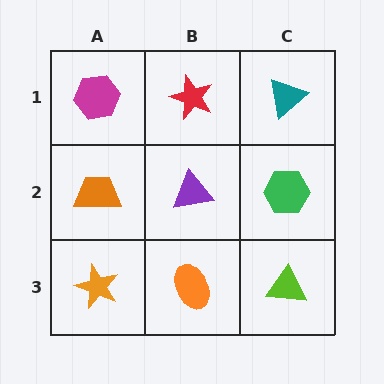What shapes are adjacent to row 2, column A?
A magenta hexagon (row 1, column A), an orange star (row 3, column A), a purple triangle (row 2, column B).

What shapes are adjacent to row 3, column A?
An orange trapezoid (row 2, column A), an orange ellipse (row 3, column B).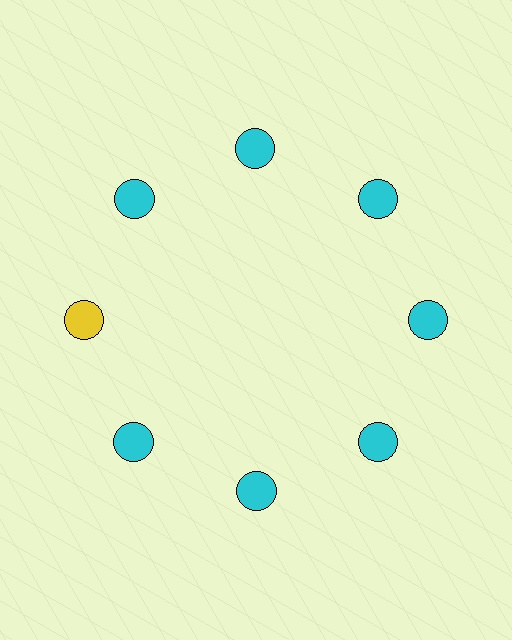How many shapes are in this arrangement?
There are 8 shapes arranged in a ring pattern.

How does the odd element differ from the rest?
It has a different color: yellow instead of cyan.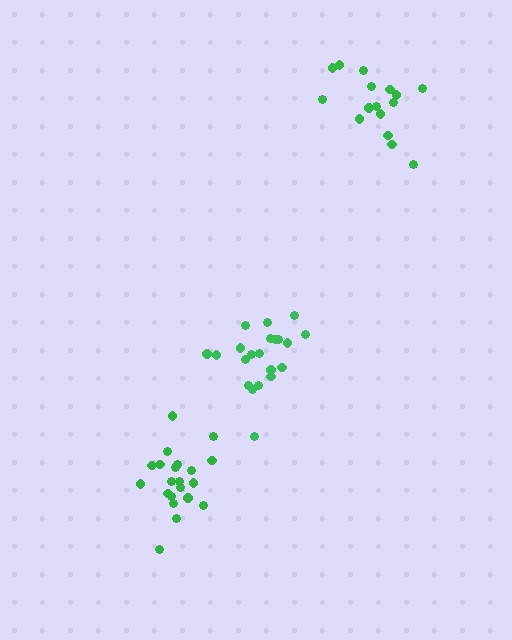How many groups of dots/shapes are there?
There are 3 groups.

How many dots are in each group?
Group 1: 21 dots, Group 2: 21 dots, Group 3: 16 dots (58 total).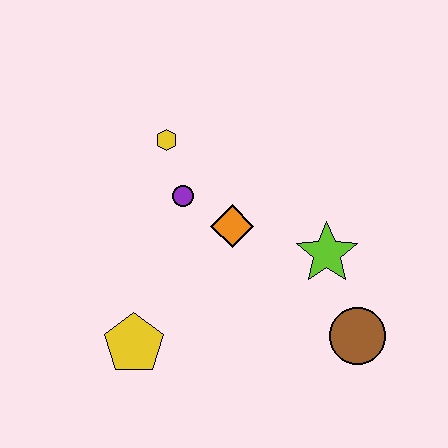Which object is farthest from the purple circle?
The brown circle is farthest from the purple circle.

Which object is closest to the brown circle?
The lime star is closest to the brown circle.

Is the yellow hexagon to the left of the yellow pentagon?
No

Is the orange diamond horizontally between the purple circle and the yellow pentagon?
No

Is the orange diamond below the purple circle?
Yes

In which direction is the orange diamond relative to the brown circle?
The orange diamond is to the left of the brown circle.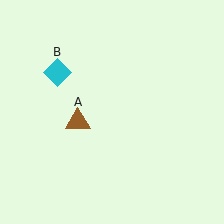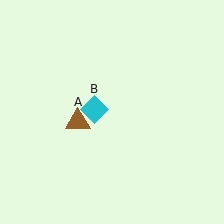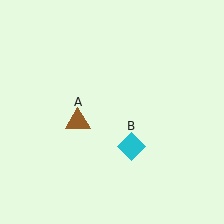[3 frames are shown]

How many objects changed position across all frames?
1 object changed position: cyan diamond (object B).